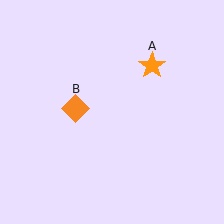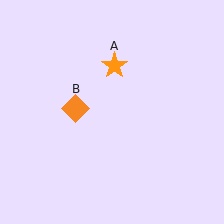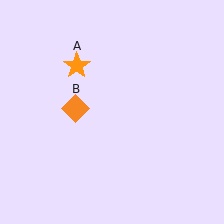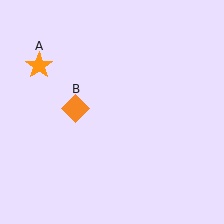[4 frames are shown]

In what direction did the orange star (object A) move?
The orange star (object A) moved left.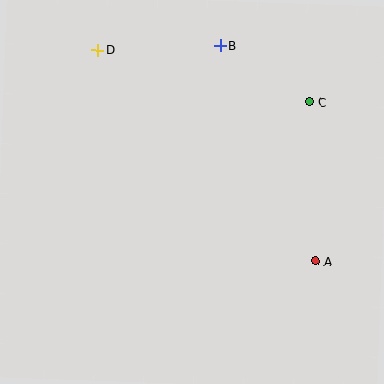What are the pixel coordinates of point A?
Point A is at (315, 261).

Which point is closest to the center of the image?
Point A at (315, 261) is closest to the center.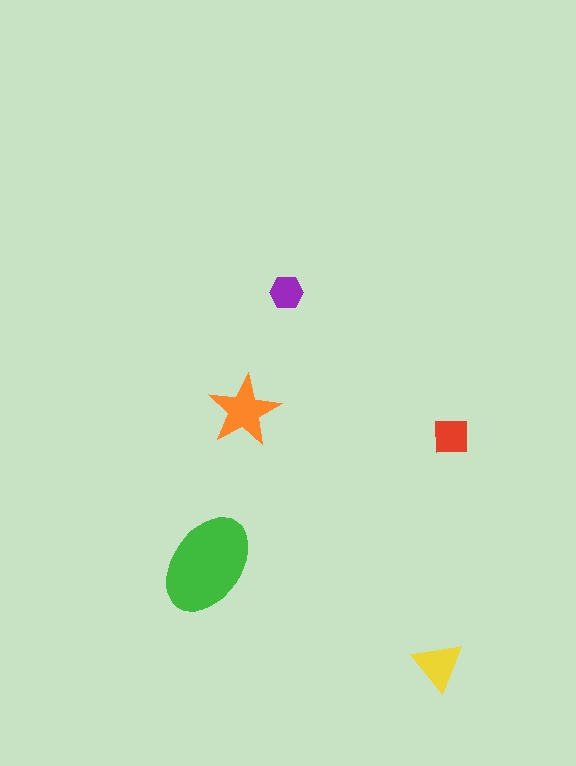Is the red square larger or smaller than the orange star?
Smaller.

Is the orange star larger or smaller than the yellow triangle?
Larger.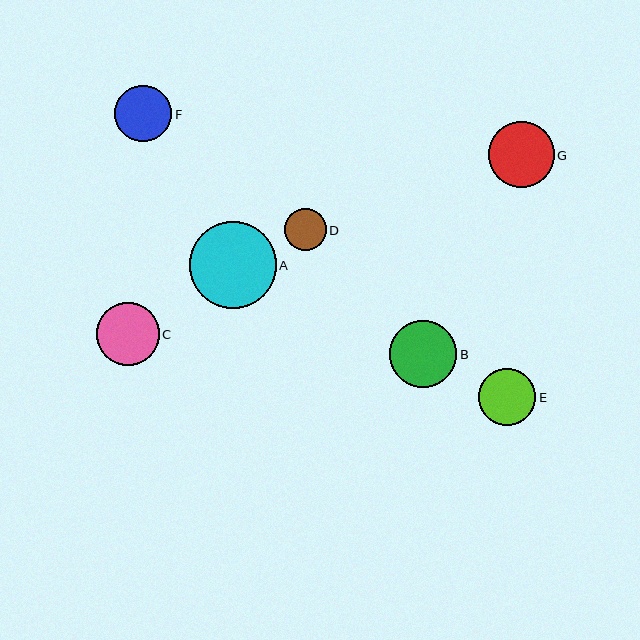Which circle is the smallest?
Circle D is the smallest with a size of approximately 42 pixels.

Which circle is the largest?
Circle A is the largest with a size of approximately 87 pixels.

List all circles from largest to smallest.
From largest to smallest: A, B, G, C, E, F, D.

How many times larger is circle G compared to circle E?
Circle G is approximately 1.1 times the size of circle E.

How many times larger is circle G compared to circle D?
Circle G is approximately 1.6 times the size of circle D.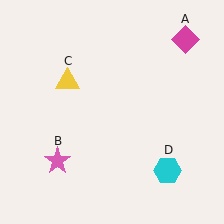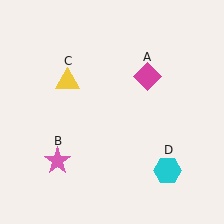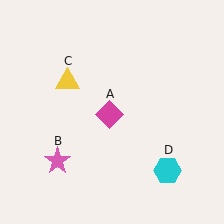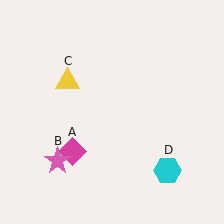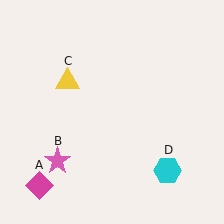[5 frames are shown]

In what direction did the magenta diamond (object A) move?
The magenta diamond (object A) moved down and to the left.